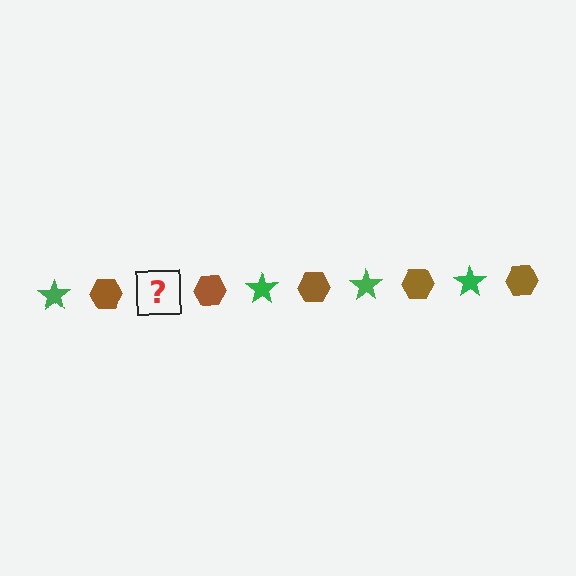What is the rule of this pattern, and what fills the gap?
The rule is that the pattern alternates between green star and brown hexagon. The gap should be filled with a green star.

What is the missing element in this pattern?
The missing element is a green star.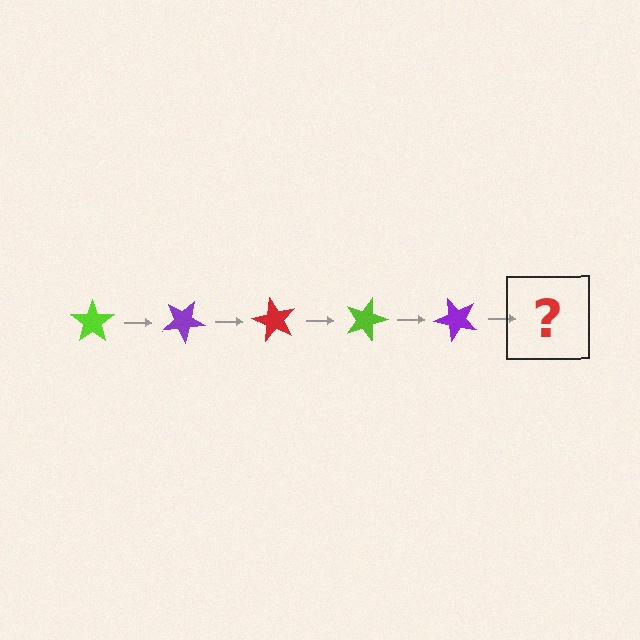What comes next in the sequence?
The next element should be a red star, rotated 150 degrees from the start.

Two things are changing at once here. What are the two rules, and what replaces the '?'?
The two rules are that it rotates 30 degrees each step and the color cycles through lime, purple, and red. The '?' should be a red star, rotated 150 degrees from the start.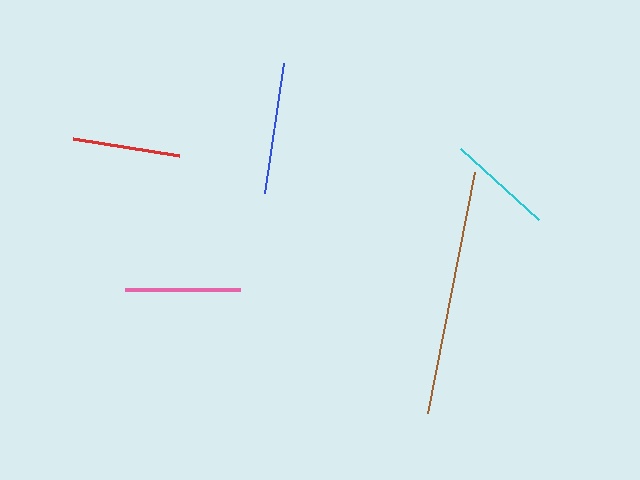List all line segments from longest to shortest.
From longest to shortest: brown, blue, pink, red, cyan.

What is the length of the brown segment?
The brown segment is approximately 245 pixels long.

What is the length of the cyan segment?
The cyan segment is approximately 106 pixels long.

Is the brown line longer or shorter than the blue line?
The brown line is longer than the blue line.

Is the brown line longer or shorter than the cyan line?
The brown line is longer than the cyan line.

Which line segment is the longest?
The brown line is the longest at approximately 245 pixels.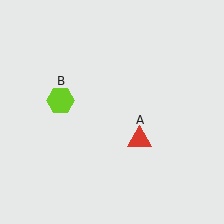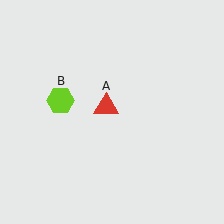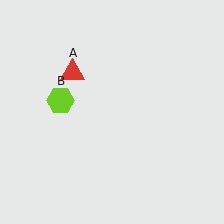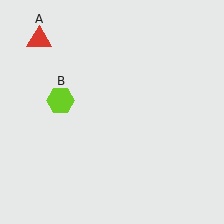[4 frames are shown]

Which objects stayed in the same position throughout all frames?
Lime hexagon (object B) remained stationary.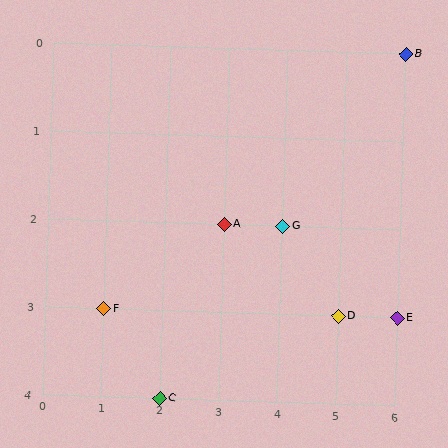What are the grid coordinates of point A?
Point A is at grid coordinates (3, 2).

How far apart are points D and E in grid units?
Points D and E are 1 column apart.